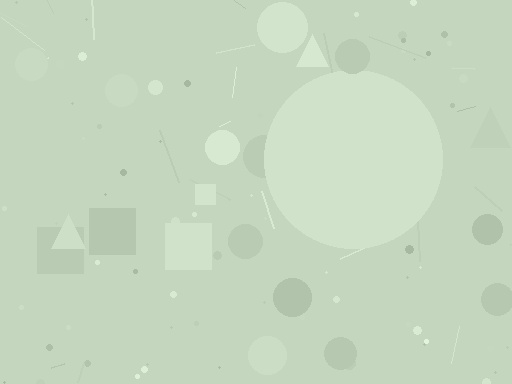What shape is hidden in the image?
A circle is hidden in the image.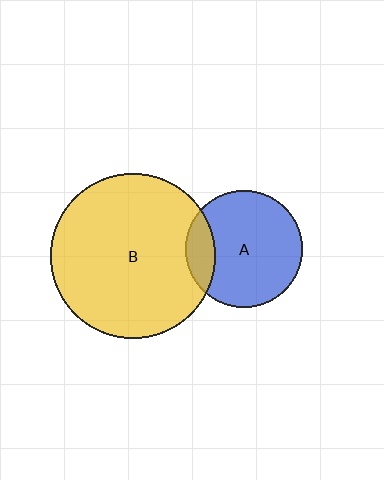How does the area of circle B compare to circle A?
Approximately 2.0 times.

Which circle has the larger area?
Circle B (yellow).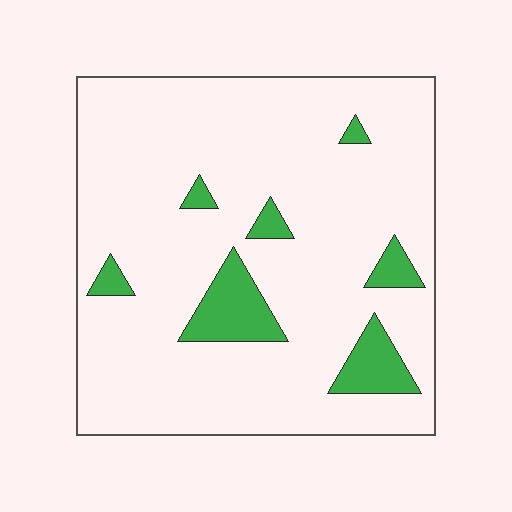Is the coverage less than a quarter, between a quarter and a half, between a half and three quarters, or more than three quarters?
Less than a quarter.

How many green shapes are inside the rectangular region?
7.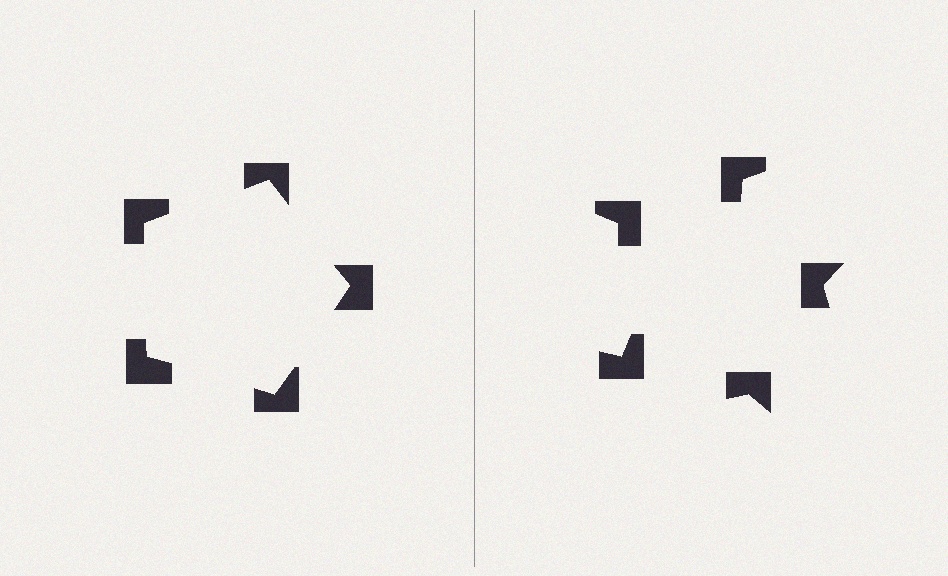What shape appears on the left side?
An illusory pentagon.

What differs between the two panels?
The notched squares are positioned identically on both sides; only the wedge orientations differ. On the left they align to a pentagon; on the right they are misaligned.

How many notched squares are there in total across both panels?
10 — 5 on each side.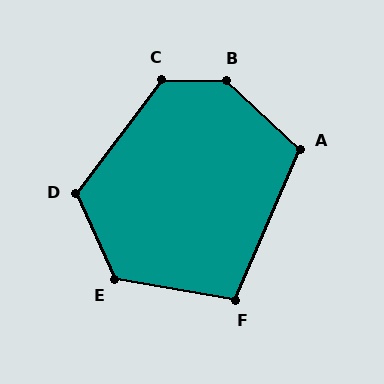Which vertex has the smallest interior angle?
F, at approximately 104 degrees.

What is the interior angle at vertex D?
Approximately 118 degrees (obtuse).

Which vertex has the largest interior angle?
B, at approximately 138 degrees.